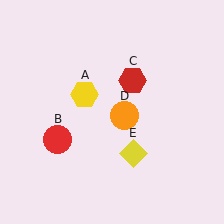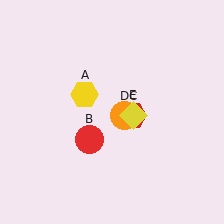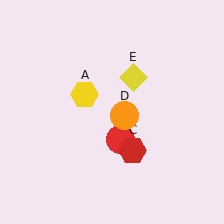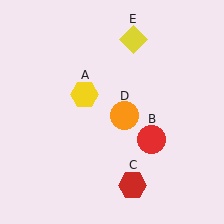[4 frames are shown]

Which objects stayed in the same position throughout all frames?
Yellow hexagon (object A) and orange circle (object D) remained stationary.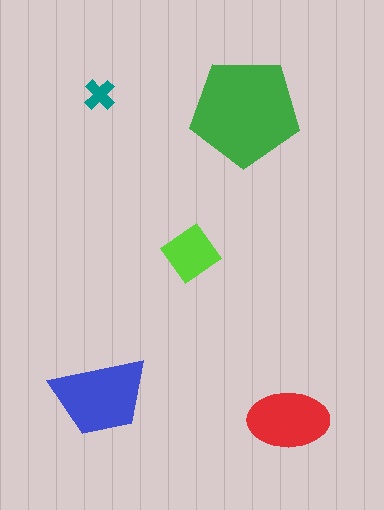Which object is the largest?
The green pentagon.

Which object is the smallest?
The teal cross.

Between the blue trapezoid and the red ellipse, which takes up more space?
The blue trapezoid.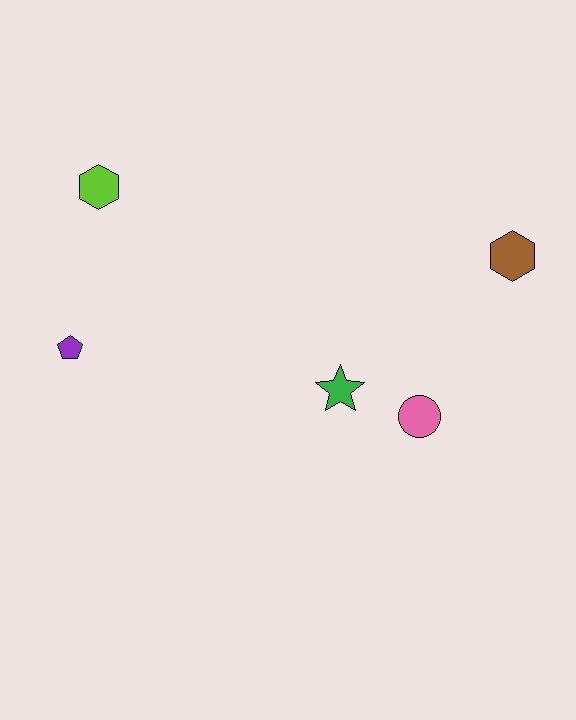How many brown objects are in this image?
There is 1 brown object.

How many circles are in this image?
There is 1 circle.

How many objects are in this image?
There are 5 objects.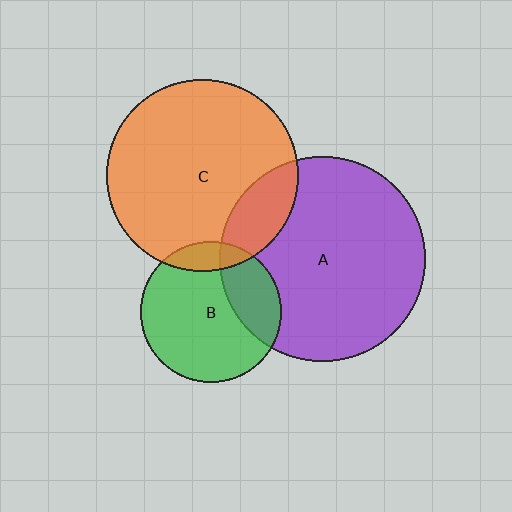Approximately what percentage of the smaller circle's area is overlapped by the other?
Approximately 25%.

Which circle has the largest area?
Circle A (purple).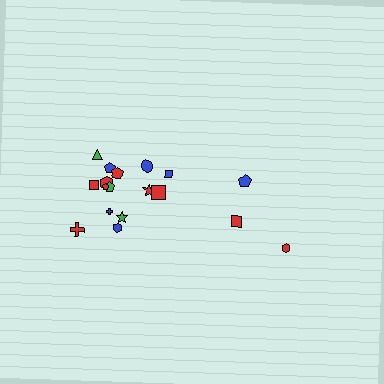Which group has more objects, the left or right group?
The left group.